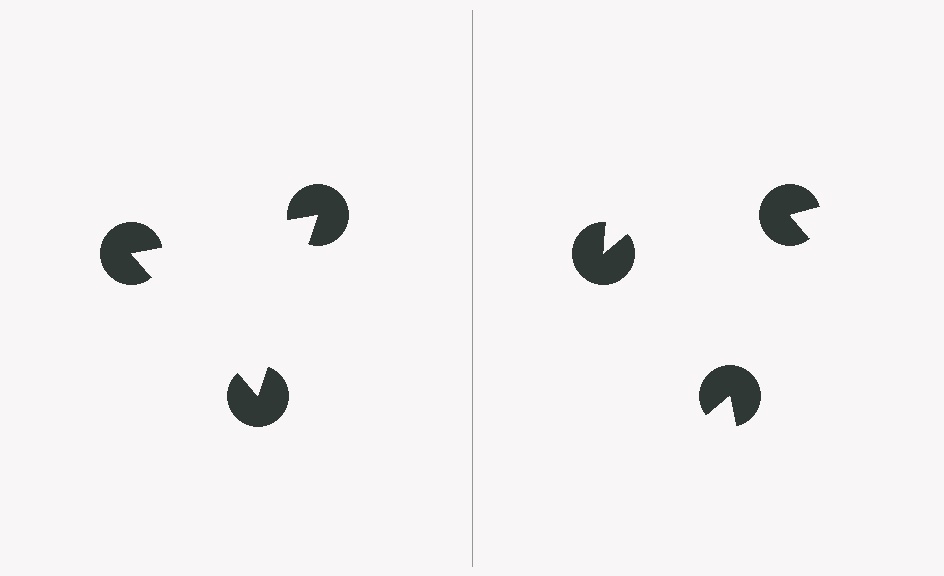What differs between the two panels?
The pac-man discs are positioned identically on both sides; only the wedge orientations differ. On the left they align to a triangle; on the right they are misaligned.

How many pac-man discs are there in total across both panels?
6 — 3 on each side.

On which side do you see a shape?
An illusory triangle appears on the left side. On the right side the wedge cuts are rotated, so no coherent shape forms.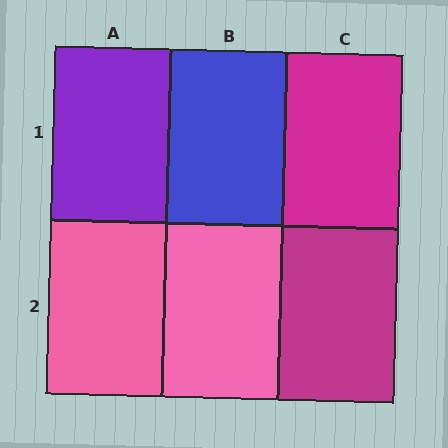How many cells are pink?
2 cells are pink.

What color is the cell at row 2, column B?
Pink.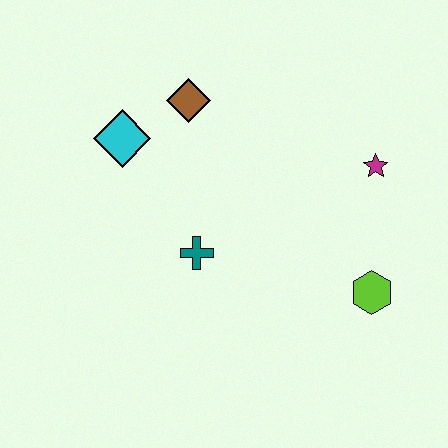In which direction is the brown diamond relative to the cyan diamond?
The brown diamond is to the right of the cyan diamond.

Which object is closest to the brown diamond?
The cyan diamond is closest to the brown diamond.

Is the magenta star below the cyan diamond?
Yes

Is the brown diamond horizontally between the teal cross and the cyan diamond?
Yes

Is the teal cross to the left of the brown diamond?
No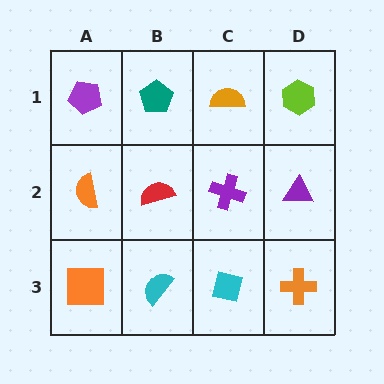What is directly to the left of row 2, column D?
A purple cross.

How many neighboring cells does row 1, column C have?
3.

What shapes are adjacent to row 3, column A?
An orange semicircle (row 2, column A), a cyan semicircle (row 3, column B).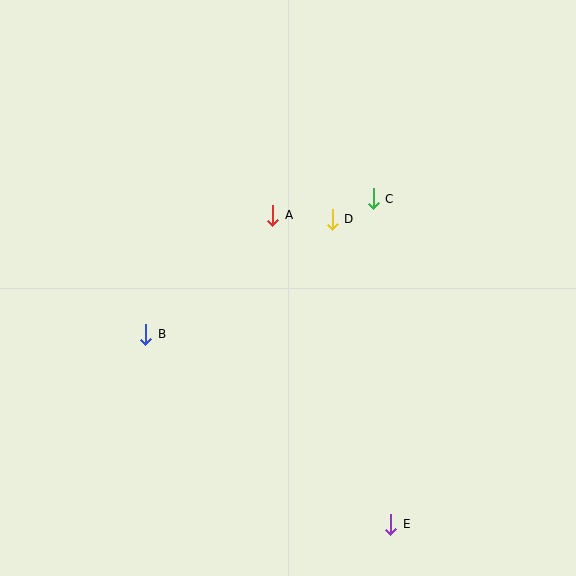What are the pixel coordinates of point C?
Point C is at (373, 199).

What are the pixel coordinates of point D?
Point D is at (332, 219).